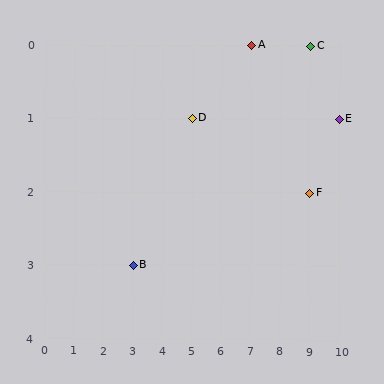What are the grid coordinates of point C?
Point C is at grid coordinates (9, 0).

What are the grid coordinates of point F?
Point F is at grid coordinates (9, 2).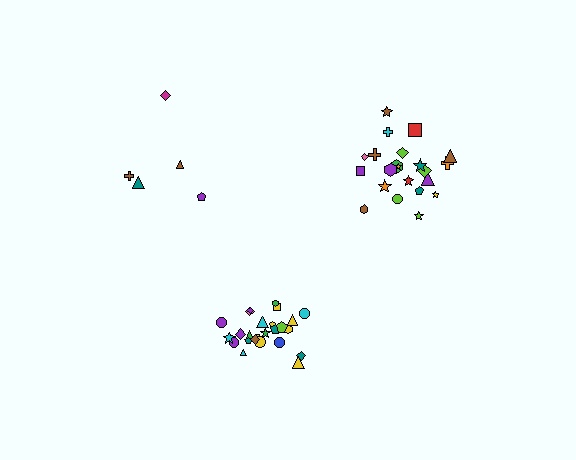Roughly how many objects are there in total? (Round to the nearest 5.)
Roughly 50 objects in total.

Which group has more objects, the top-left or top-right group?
The top-right group.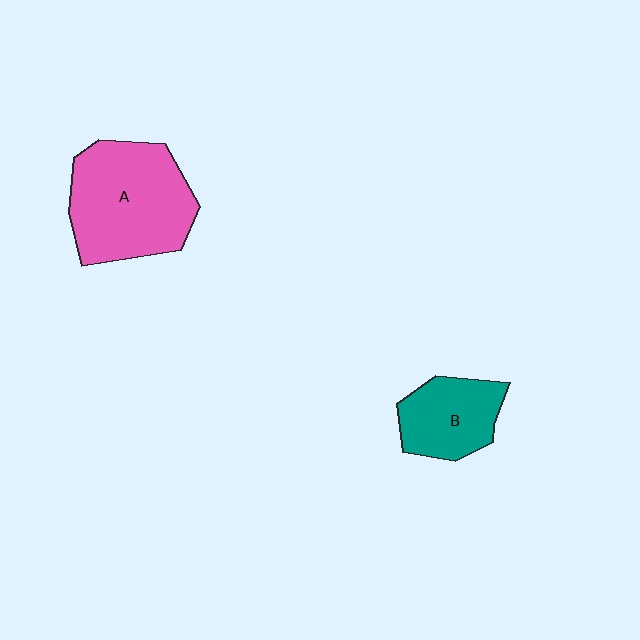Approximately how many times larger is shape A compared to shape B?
Approximately 1.8 times.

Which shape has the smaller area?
Shape B (teal).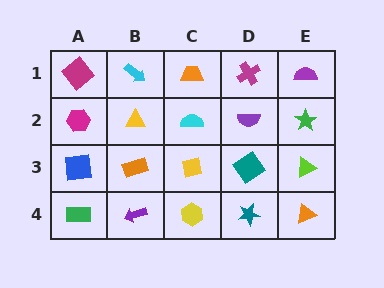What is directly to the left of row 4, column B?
A green rectangle.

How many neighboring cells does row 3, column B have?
4.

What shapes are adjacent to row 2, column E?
A purple semicircle (row 1, column E), a lime triangle (row 3, column E), a purple semicircle (row 2, column D).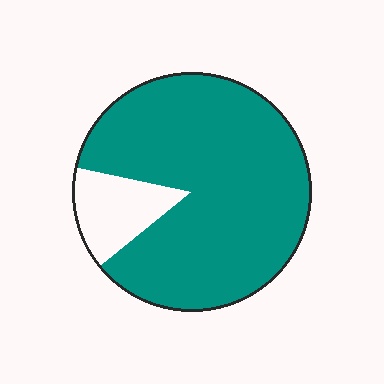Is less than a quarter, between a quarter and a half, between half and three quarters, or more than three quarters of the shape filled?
More than three quarters.